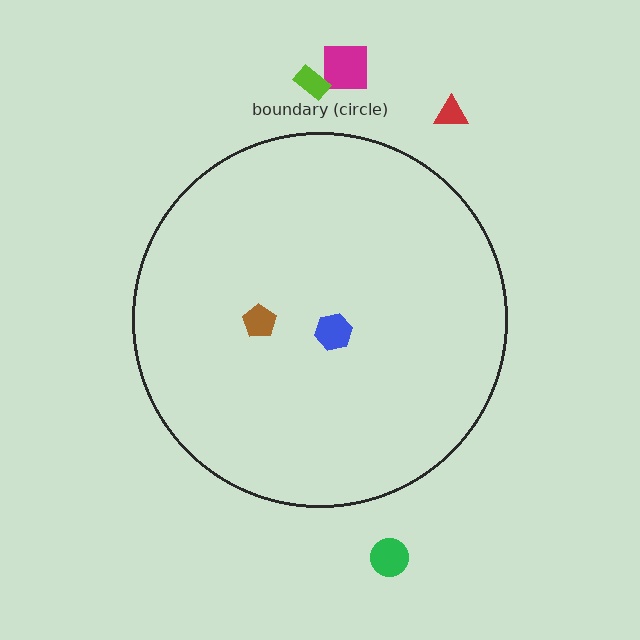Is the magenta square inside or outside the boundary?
Outside.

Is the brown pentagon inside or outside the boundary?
Inside.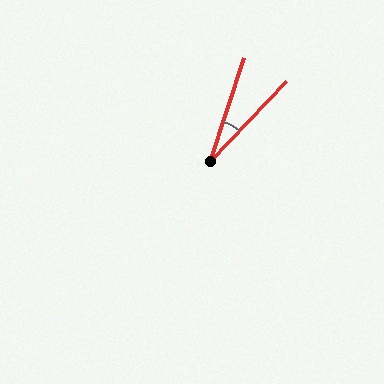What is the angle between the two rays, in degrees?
Approximately 26 degrees.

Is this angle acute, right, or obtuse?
It is acute.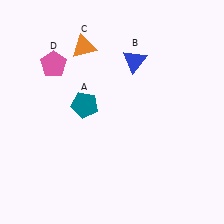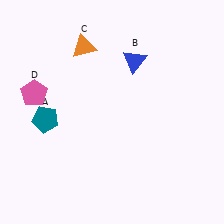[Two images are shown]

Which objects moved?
The objects that moved are: the teal pentagon (A), the pink pentagon (D).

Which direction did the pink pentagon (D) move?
The pink pentagon (D) moved down.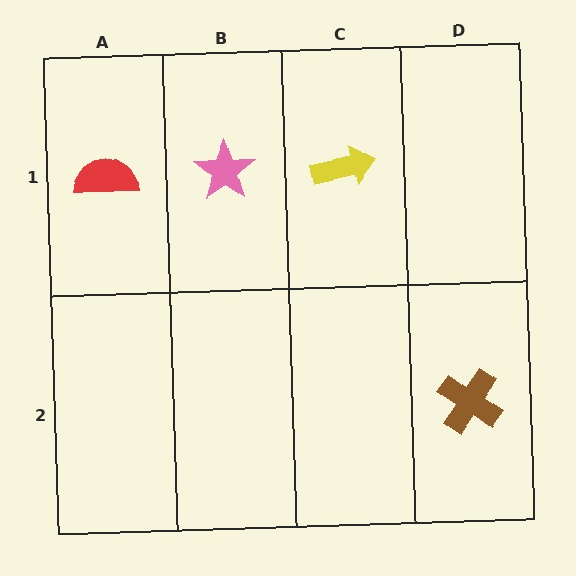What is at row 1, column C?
A yellow arrow.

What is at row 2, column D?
A brown cross.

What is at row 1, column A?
A red semicircle.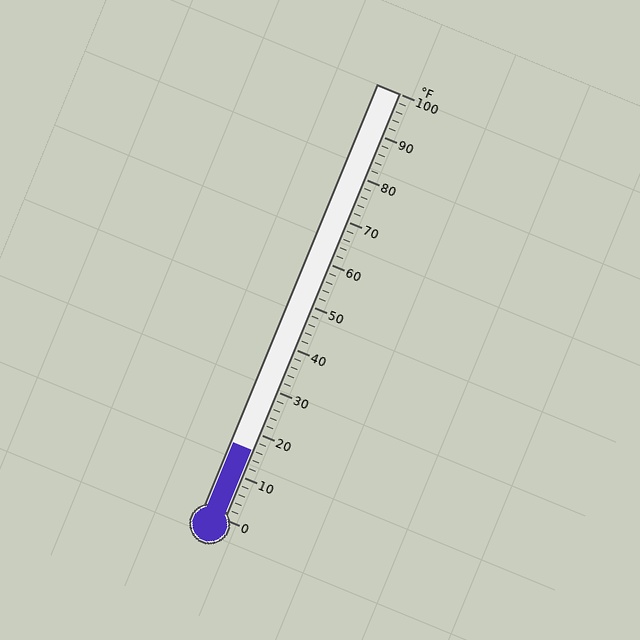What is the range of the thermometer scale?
The thermometer scale ranges from 0°F to 100°F.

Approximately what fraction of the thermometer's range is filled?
The thermometer is filled to approximately 15% of its range.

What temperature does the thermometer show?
The thermometer shows approximately 16°F.